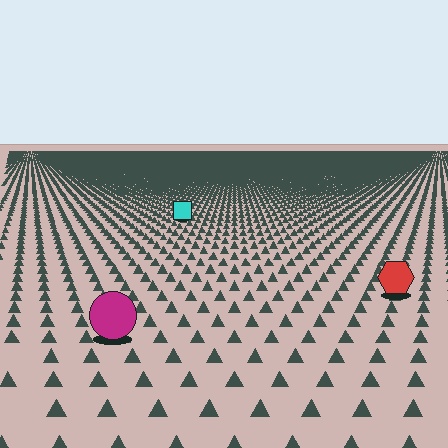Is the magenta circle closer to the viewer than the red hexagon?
Yes. The magenta circle is closer — you can tell from the texture gradient: the ground texture is coarser near it.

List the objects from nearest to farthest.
From nearest to farthest: the magenta circle, the red hexagon, the cyan square.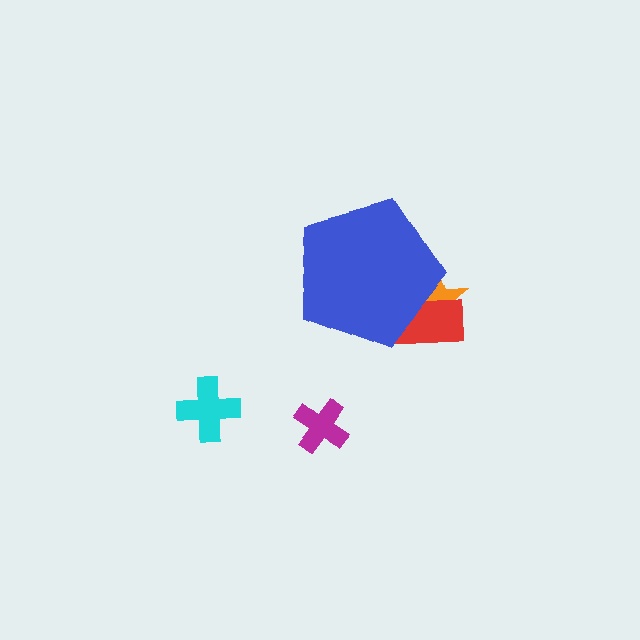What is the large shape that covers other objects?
A blue pentagon.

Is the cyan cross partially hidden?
No, the cyan cross is fully visible.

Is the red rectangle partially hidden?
Yes, the red rectangle is partially hidden behind the blue pentagon.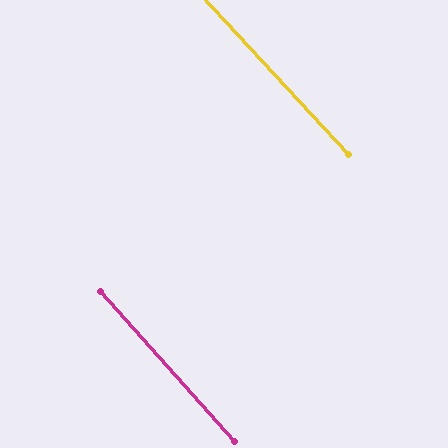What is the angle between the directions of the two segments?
Approximately 1 degree.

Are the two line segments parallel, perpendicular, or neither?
Parallel — their directions differ by only 0.9°.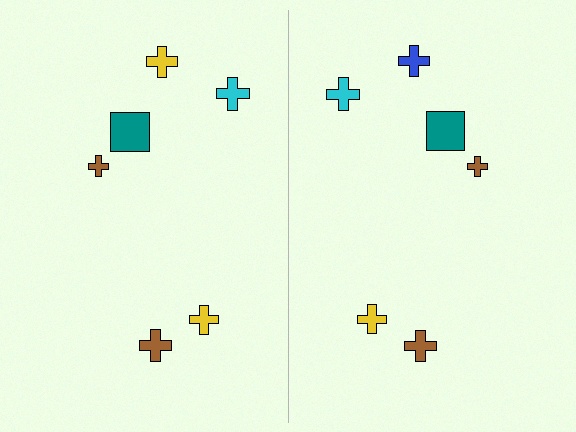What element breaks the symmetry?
The blue cross on the right side breaks the symmetry — its mirror counterpart is yellow.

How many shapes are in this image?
There are 12 shapes in this image.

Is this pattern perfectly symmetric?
No, the pattern is not perfectly symmetric. The blue cross on the right side breaks the symmetry — its mirror counterpart is yellow.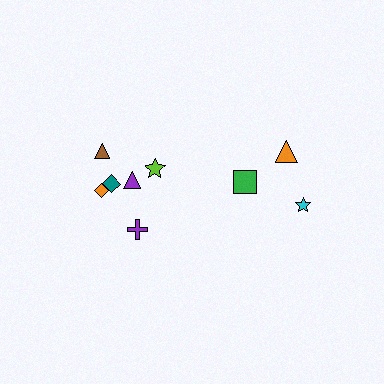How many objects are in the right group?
There are 3 objects.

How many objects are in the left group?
There are 6 objects.